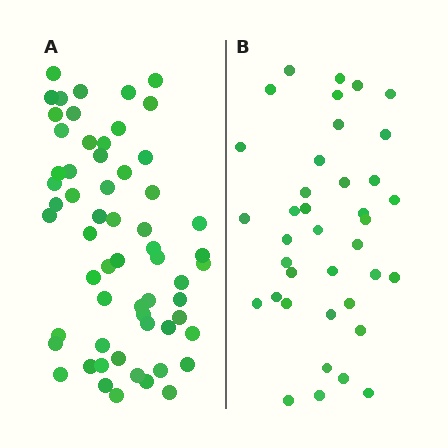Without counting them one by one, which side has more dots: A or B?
Region A (the left region) has more dots.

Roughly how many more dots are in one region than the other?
Region A has approximately 20 more dots than region B.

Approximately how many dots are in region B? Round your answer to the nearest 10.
About 40 dots. (The exact count is 38, which rounds to 40.)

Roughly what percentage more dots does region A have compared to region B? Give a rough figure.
About 60% more.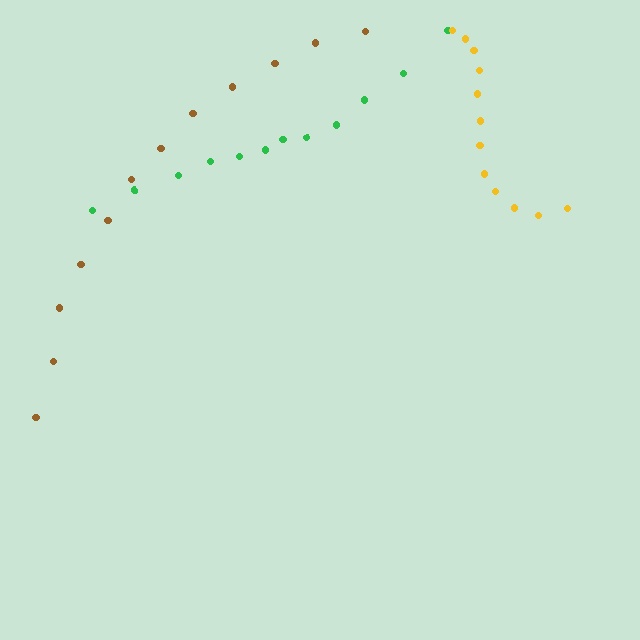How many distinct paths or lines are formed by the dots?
There are 3 distinct paths.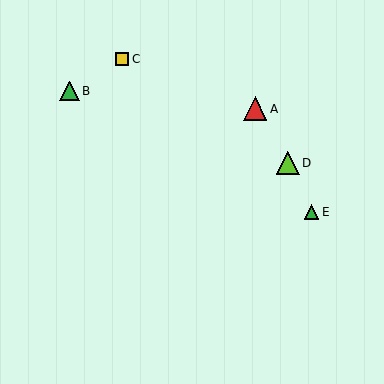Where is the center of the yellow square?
The center of the yellow square is at (122, 59).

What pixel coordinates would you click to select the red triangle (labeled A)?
Click at (255, 109) to select the red triangle A.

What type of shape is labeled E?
Shape E is a green triangle.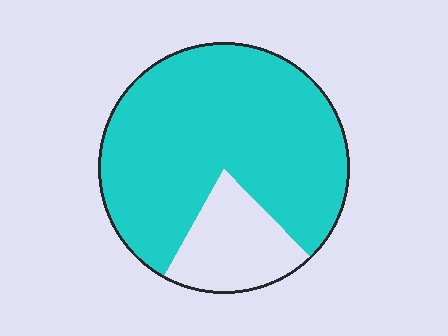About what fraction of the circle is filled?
About four fifths (4/5).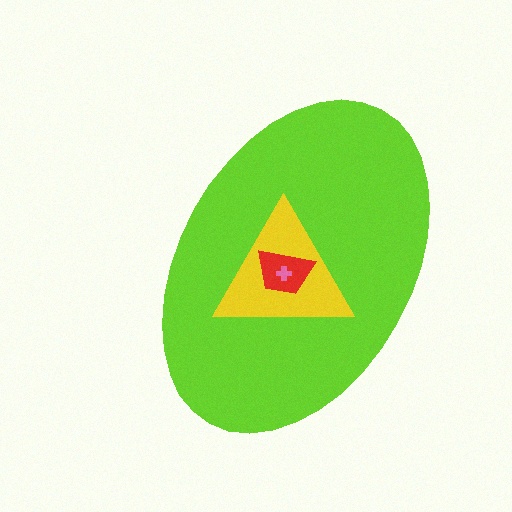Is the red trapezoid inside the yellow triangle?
Yes.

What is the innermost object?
The pink cross.